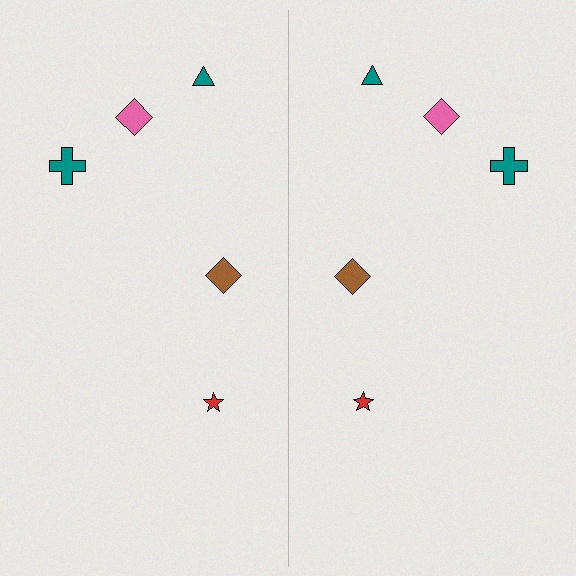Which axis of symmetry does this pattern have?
The pattern has a vertical axis of symmetry running through the center of the image.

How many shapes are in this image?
There are 10 shapes in this image.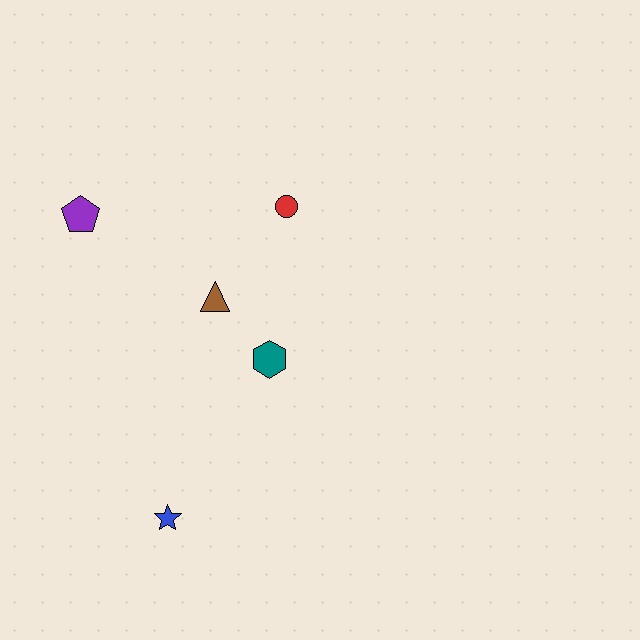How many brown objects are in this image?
There is 1 brown object.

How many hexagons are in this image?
There is 1 hexagon.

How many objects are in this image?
There are 5 objects.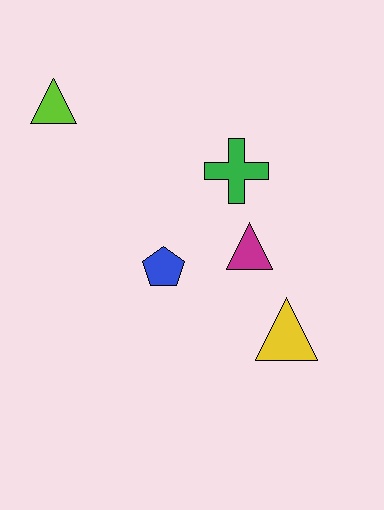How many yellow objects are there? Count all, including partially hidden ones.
There is 1 yellow object.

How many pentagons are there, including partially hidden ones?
There is 1 pentagon.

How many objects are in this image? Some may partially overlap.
There are 5 objects.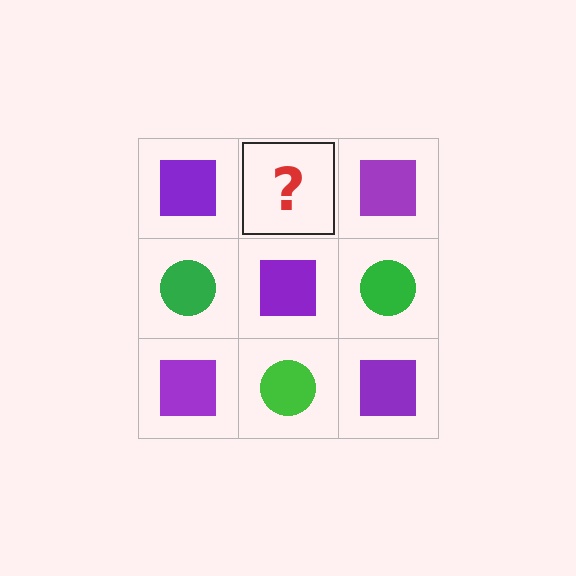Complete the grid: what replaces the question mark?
The question mark should be replaced with a green circle.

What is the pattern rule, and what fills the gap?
The rule is that it alternates purple square and green circle in a checkerboard pattern. The gap should be filled with a green circle.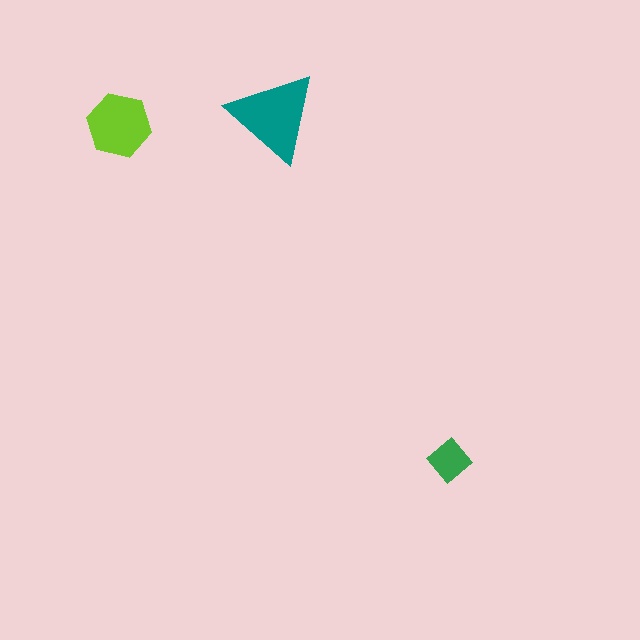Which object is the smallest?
The green diamond.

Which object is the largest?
The teal triangle.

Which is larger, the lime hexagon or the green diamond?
The lime hexagon.